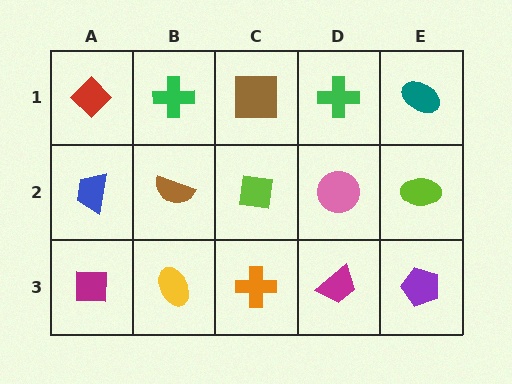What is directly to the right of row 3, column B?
An orange cross.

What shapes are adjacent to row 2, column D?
A green cross (row 1, column D), a magenta trapezoid (row 3, column D), a lime square (row 2, column C), a lime ellipse (row 2, column E).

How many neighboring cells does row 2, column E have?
3.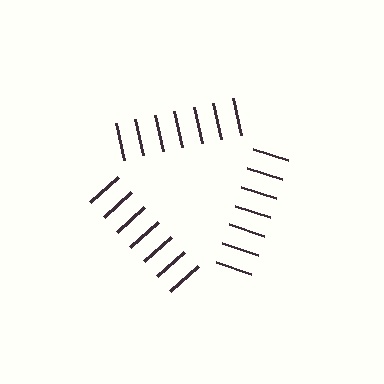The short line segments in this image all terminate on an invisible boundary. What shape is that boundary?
An illusory triangle — the line segments terminate on its edges but no continuous stroke is drawn.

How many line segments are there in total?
21 — 7 along each of the 3 edges.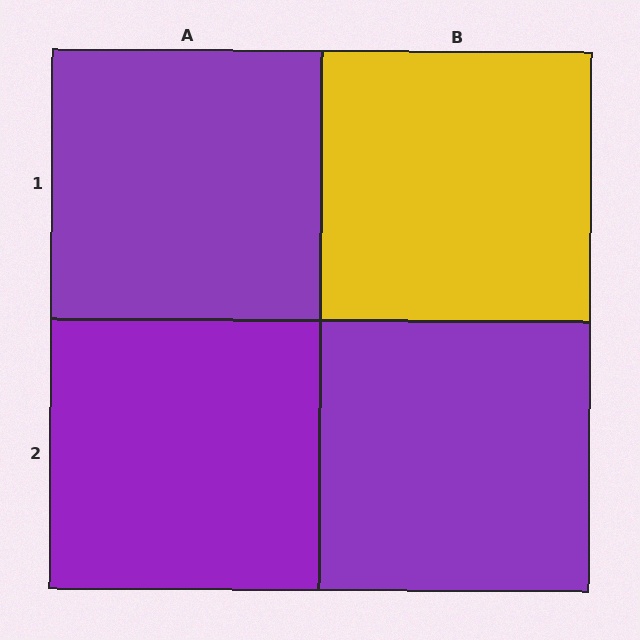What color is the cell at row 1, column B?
Yellow.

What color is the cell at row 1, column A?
Purple.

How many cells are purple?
3 cells are purple.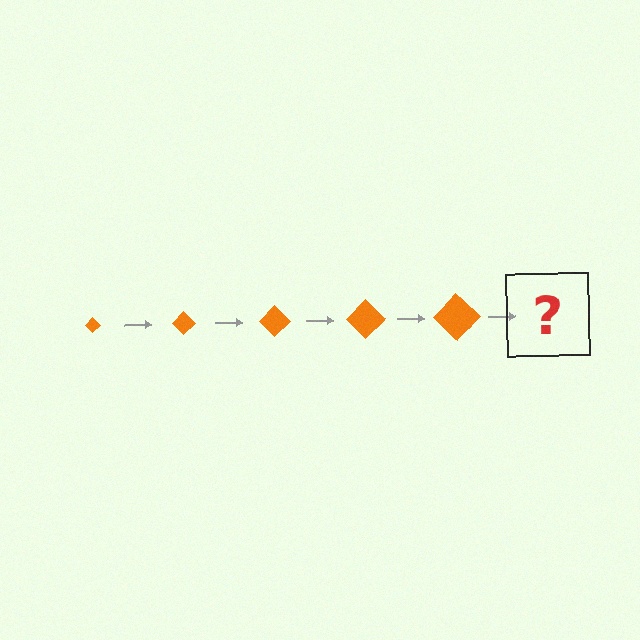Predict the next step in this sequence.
The next step is an orange diamond, larger than the previous one.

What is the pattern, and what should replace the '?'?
The pattern is that the diamond gets progressively larger each step. The '?' should be an orange diamond, larger than the previous one.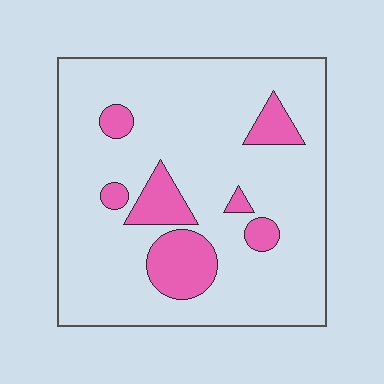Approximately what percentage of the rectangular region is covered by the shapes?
Approximately 15%.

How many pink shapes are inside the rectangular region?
7.